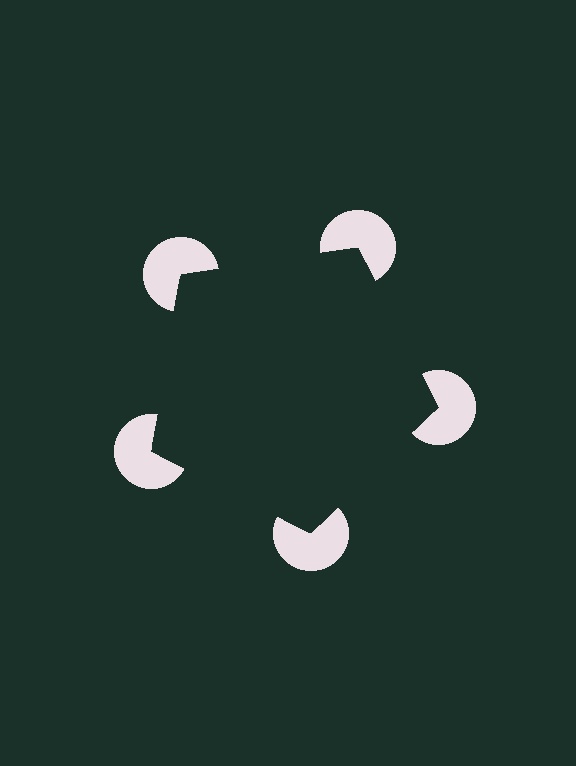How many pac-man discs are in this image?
There are 5 — one at each vertex of the illusory pentagon.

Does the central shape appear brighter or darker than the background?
It typically appears slightly darker than the background, even though no actual brightness change is drawn.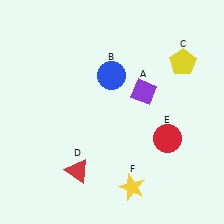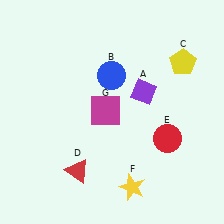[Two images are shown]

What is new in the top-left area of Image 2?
A magenta square (G) was added in the top-left area of Image 2.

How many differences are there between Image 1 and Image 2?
There is 1 difference between the two images.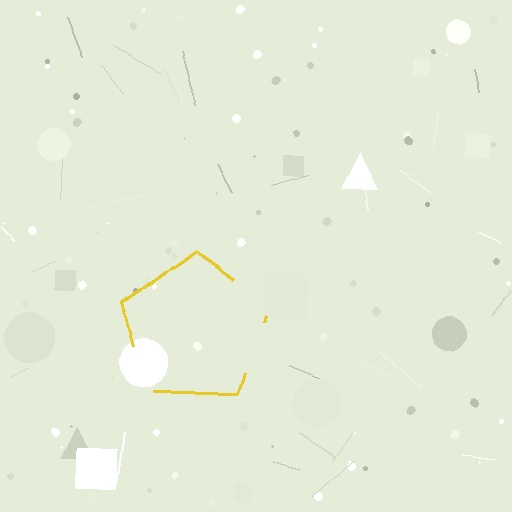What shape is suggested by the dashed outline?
The dashed outline suggests a pentagon.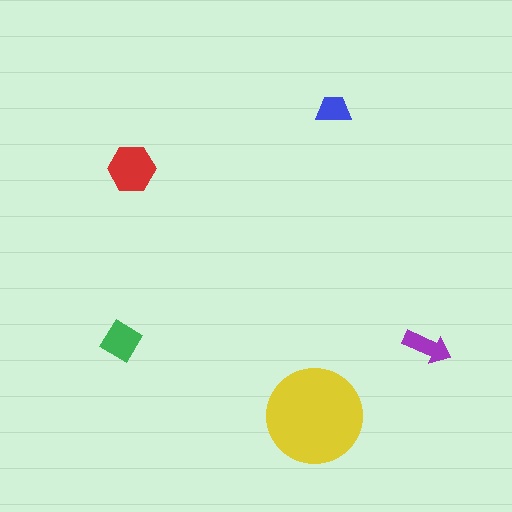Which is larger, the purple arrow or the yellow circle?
The yellow circle.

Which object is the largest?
The yellow circle.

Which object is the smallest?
The blue trapezoid.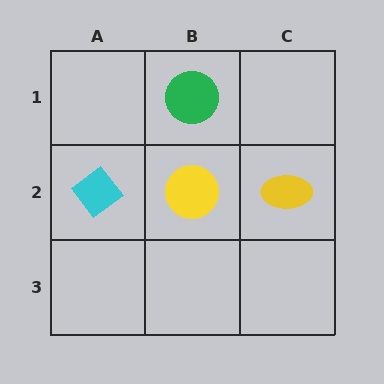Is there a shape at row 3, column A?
No, that cell is empty.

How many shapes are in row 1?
1 shape.